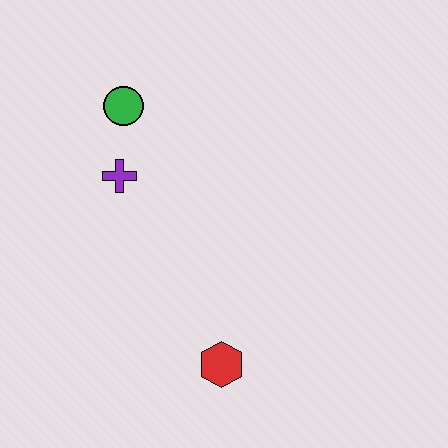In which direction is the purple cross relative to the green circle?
The purple cross is below the green circle.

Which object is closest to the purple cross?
The green circle is closest to the purple cross.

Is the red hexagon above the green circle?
No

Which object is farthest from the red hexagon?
The green circle is farthest from the red hexagon.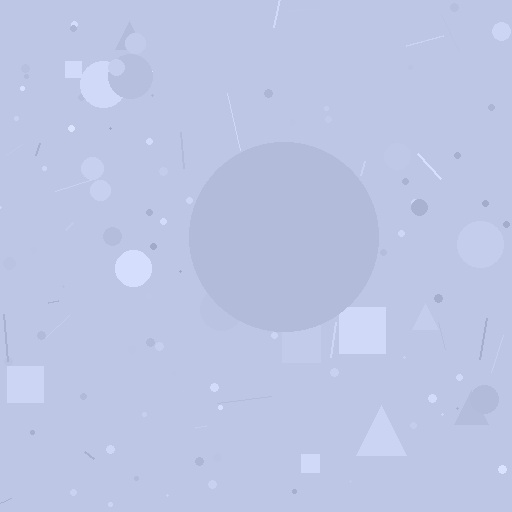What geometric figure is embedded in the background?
A circle is embedded in the background.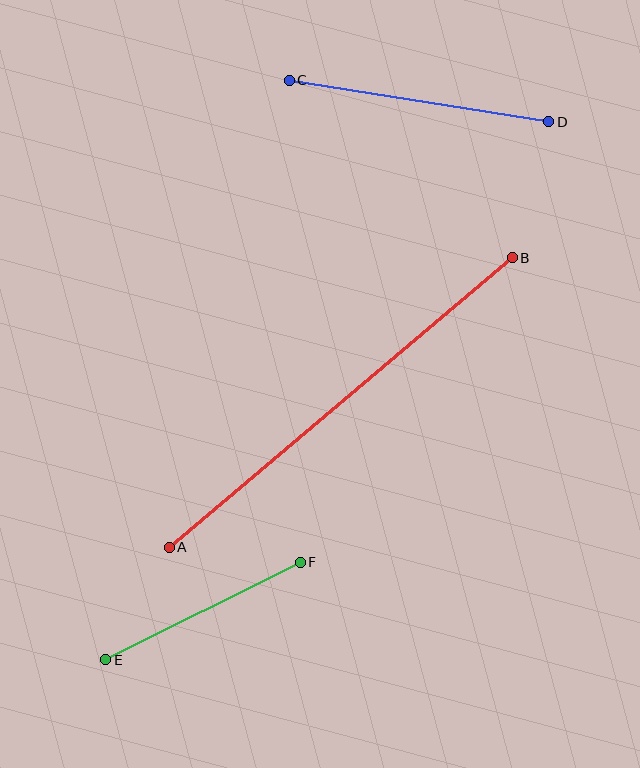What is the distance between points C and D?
The distance is approximately 263 pixels.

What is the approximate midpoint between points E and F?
The midpoint is at approximately (203, 611) pixels.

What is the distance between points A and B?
The distance is approximately 449 pixels.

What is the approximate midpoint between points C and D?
The midpoint is at approximately (419, 101) pixels.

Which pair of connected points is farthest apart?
Points A and B are farthest apart.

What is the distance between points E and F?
The distance is approximately 218 pixels.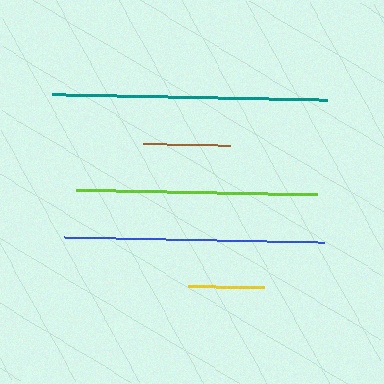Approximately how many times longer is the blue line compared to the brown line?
The blue line is approximately 3.0 times the length of the brown line.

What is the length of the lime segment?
The lime segment is approximately 240 pixels long.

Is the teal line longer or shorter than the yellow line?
The teal line is longer than the yellow line.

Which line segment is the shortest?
The yellow line is the shortest at approximately 76 pixels.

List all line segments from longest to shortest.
From longest to shortest: teal, blue, lime, brown, yellow.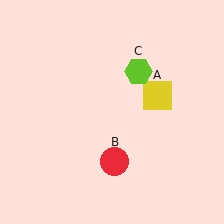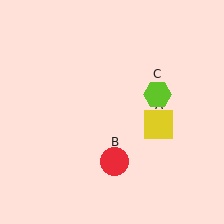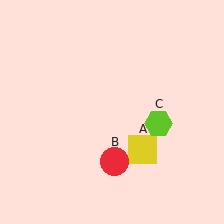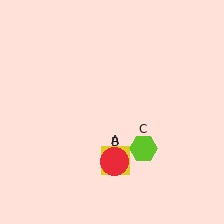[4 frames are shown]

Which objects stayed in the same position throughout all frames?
Red circle (object B) remained stationary.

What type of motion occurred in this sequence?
The yellow square (object A), lime hexagon (object C) rotated clockwise around the center of the scene.